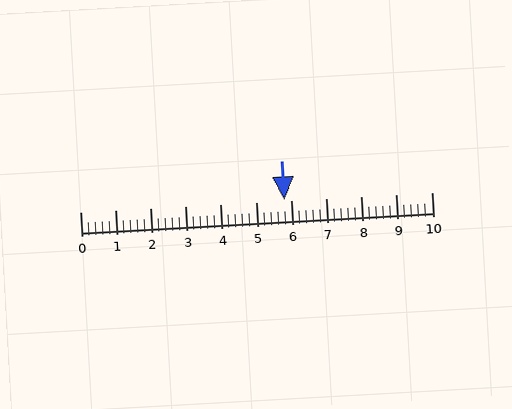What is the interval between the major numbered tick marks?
The major tick marks are spaced 1 units apart.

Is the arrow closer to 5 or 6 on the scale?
The arrow is closer to 6.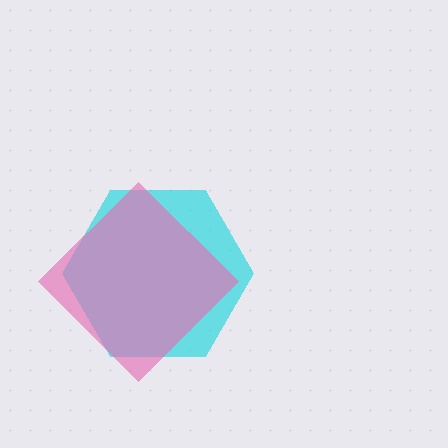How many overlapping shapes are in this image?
There are 2 overlapping shapes in the image.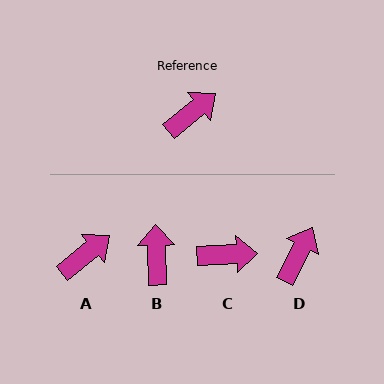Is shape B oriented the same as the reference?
No, it is off by about 52 degrees.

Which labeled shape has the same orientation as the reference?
A.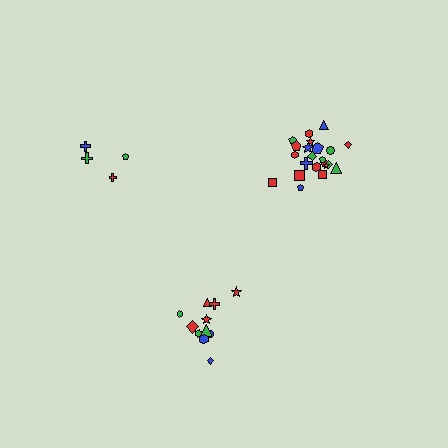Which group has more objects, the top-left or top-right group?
The top-right group.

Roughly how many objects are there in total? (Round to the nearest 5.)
Roughly 40 objects in total.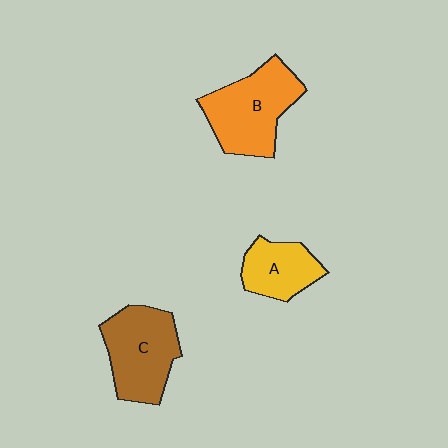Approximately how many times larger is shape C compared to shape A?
Approximately 1.5 times.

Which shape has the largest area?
Shape B (orange).